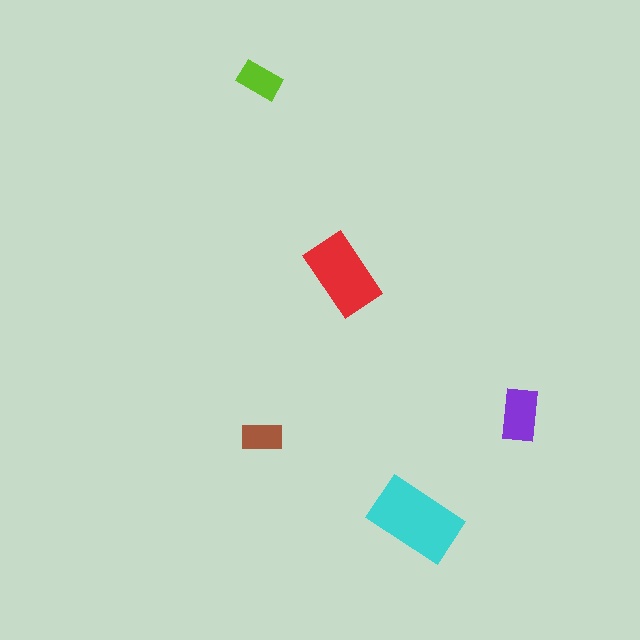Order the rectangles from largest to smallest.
the cyan one, the red one, the purple one, the lime one, the brown one.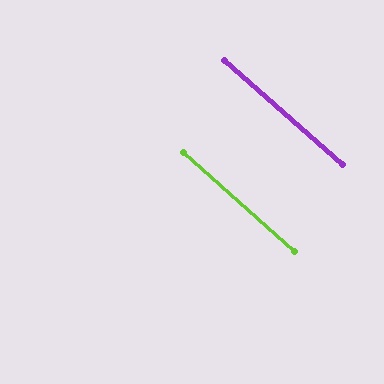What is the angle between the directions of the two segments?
Approximately 0 degrees.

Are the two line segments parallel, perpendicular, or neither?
Parallel — their directions differ by only 0.3°.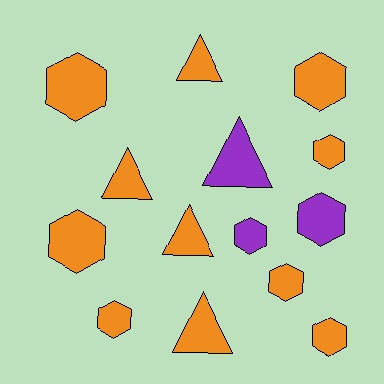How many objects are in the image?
There are 14 objects.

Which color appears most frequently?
Orange, with 11 objects.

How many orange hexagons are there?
There are 7 orange hexagons.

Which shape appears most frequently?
Hexagon, with 9 objects.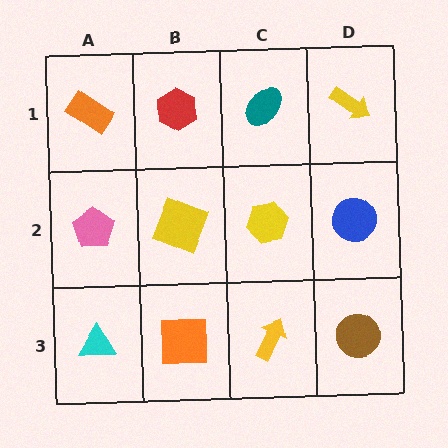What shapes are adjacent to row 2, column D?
A yellow arrow (row 1, column D), a brown circle (row 3, column D), a yellow hexagon (row 2, column C).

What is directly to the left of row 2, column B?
A pink pentagon.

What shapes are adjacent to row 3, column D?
A blue circle (row 2, column D), a yellow arrow (row 3, column C).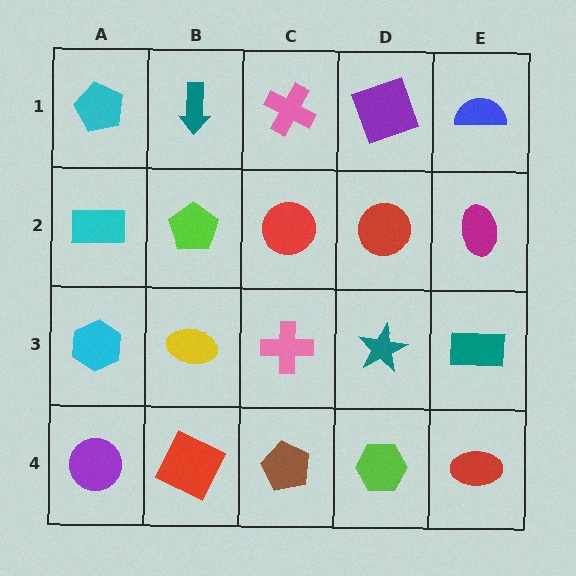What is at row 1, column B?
A teal arrow.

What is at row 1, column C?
A pink cross.